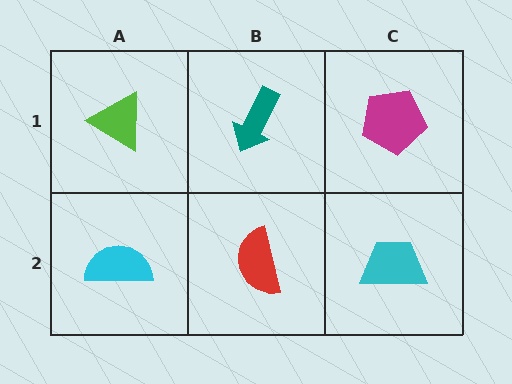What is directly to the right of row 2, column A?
A red semicircle.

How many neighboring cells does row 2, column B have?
3.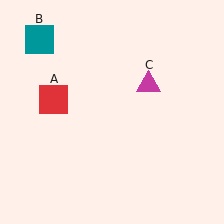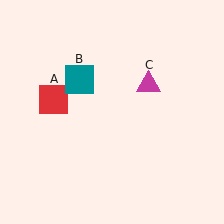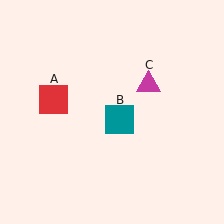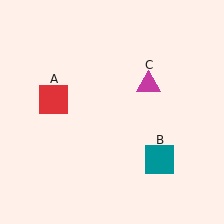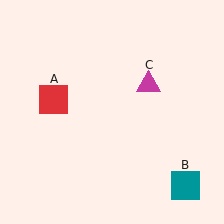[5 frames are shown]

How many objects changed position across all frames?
1 object changed position: teal square (object B).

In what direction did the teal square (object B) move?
The teal square (object B) moved down and to the right.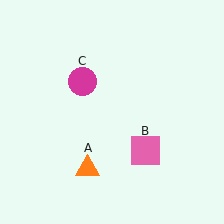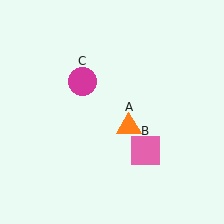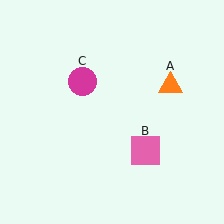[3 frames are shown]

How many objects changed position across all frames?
1 object changed position: orange triangle (object A).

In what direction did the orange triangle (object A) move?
The orange triangle (object A) moved up and to the right.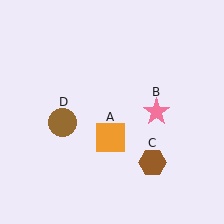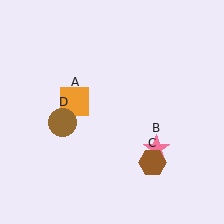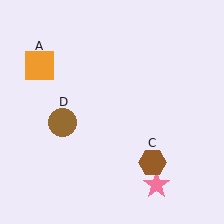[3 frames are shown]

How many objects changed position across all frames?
2 objects changed position: orange square (object A), pink star (object B).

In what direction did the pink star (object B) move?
The pink star (object B) moved down.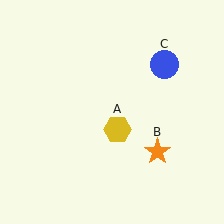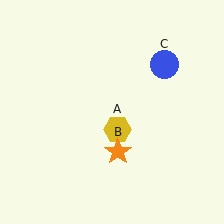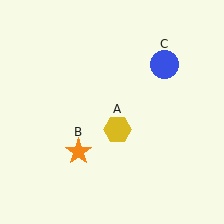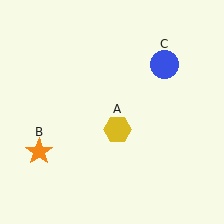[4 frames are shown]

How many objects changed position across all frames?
1 object changed position: orange star (object B).